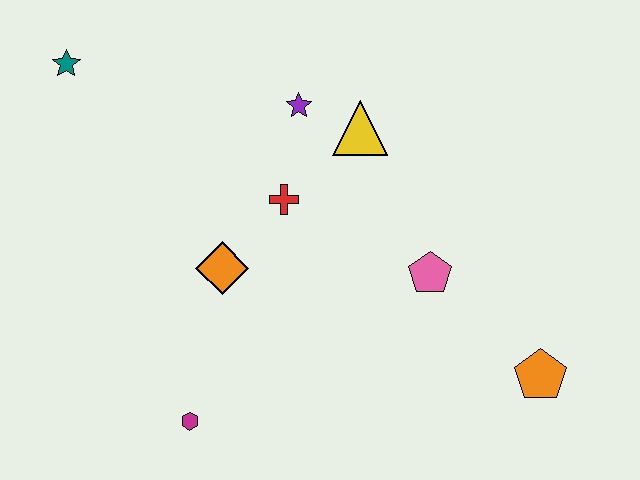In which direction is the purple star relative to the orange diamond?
The purple star is above the orange diamond.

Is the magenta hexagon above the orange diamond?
No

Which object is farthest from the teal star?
The orange pentagon is farthest from the teal star.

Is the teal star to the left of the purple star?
Yes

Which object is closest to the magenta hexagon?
The orange diamond is closest to the magenta hexagon.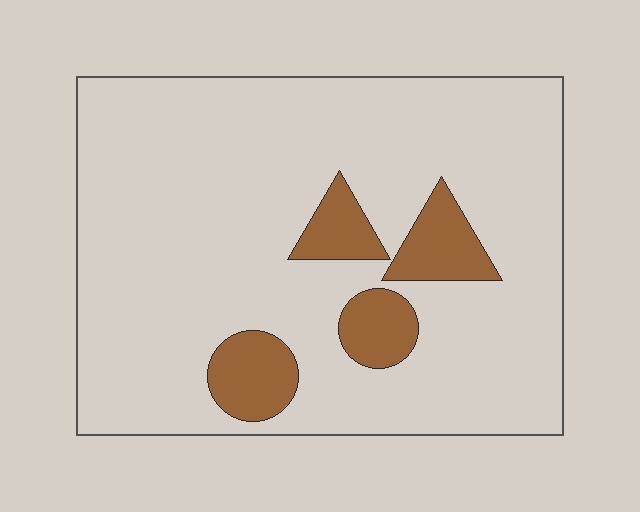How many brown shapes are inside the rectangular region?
4.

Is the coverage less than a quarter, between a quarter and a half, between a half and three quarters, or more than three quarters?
Less than a quarter.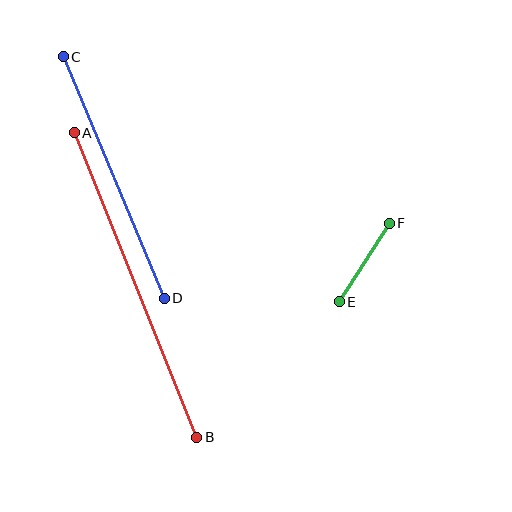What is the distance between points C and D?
The distance is approximately 262 pixels.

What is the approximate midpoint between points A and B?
The midpoint is at approximately (135, 285) pixels.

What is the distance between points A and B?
The distance is approximately 328 pixels.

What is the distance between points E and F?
The distance is approximately 93 pixels.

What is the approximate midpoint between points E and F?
The midpoint is at approximately (364, 263) pixels.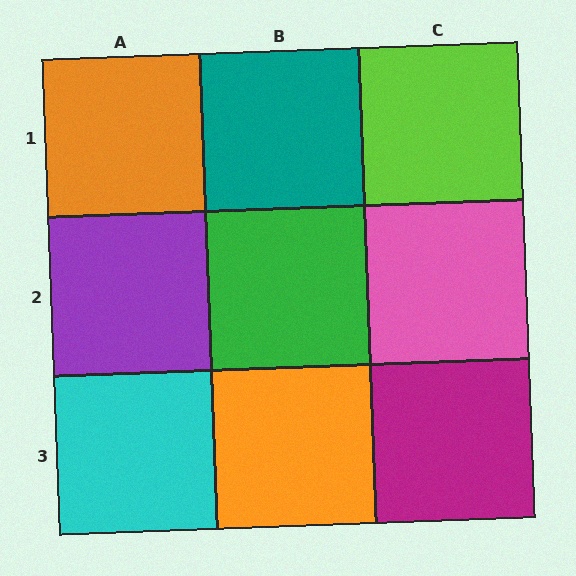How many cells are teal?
1 cell is teal.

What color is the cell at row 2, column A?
Purple.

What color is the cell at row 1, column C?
Lime.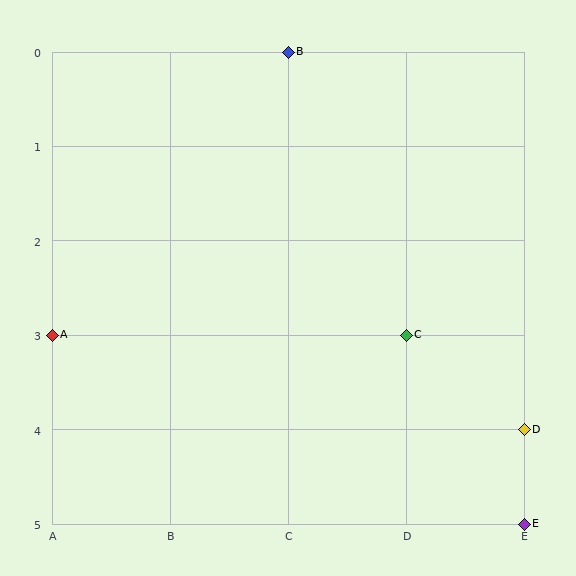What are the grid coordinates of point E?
Point E is at grid coordinates (E, 5).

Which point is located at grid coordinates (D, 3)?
Point C is at (D, 3).